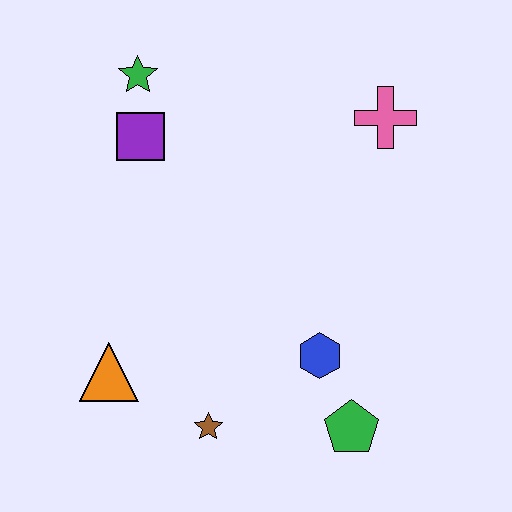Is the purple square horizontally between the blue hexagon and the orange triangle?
Yes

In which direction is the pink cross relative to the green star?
The pink cross is to the right of the green star.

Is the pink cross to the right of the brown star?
Yes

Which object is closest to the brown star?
The orange triangle is closest to the brown star.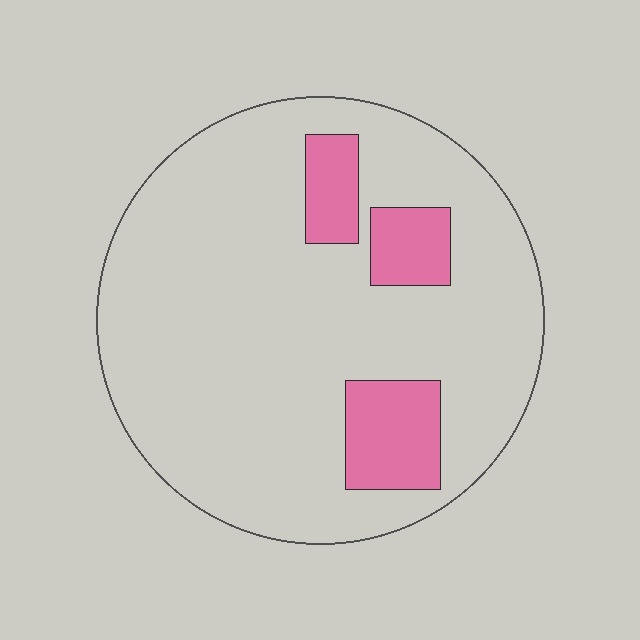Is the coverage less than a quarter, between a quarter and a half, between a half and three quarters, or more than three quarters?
Less than a quarter.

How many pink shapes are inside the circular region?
3.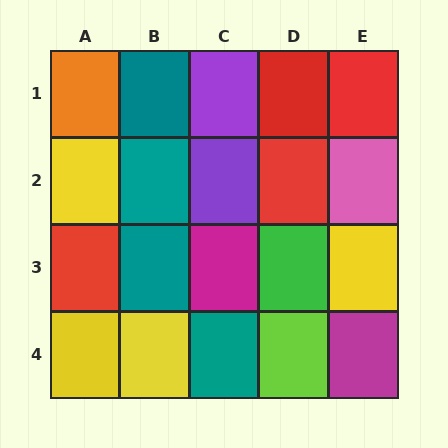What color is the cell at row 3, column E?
Yellow.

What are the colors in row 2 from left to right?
Yellow, teal, purple, red, pink.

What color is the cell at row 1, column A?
Orange.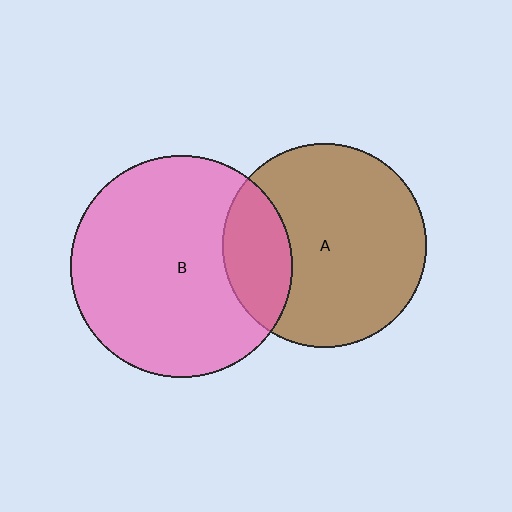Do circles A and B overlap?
Yes.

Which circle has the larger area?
Circle B (pink).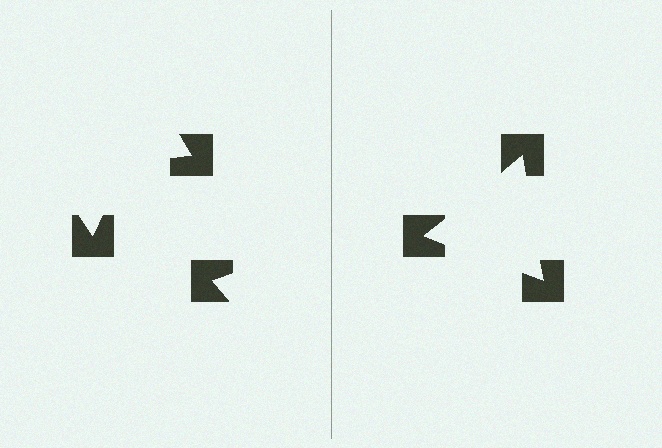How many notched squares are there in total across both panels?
6 — 3 on each side.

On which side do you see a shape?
An illusory triangle appears on the right side. On the left side the wedge cuts are rotated, so no coherent shape forms.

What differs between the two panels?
The notched squares are positioned identically on both sides; only the wedge orientations differ. On the right they align to a triangle; on the left they are misaligned.